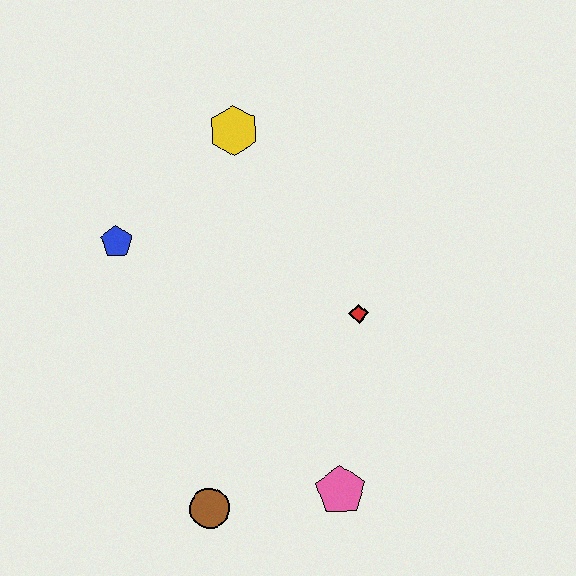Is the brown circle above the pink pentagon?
No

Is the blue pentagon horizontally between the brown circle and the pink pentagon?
No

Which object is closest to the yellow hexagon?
The blue pentagon is closest to the yellow hexagon.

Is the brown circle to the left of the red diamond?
Yes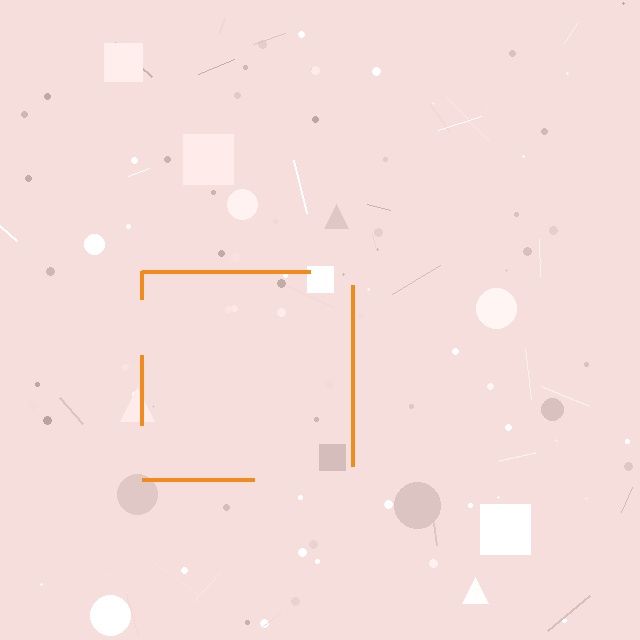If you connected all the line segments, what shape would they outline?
They would outline a square.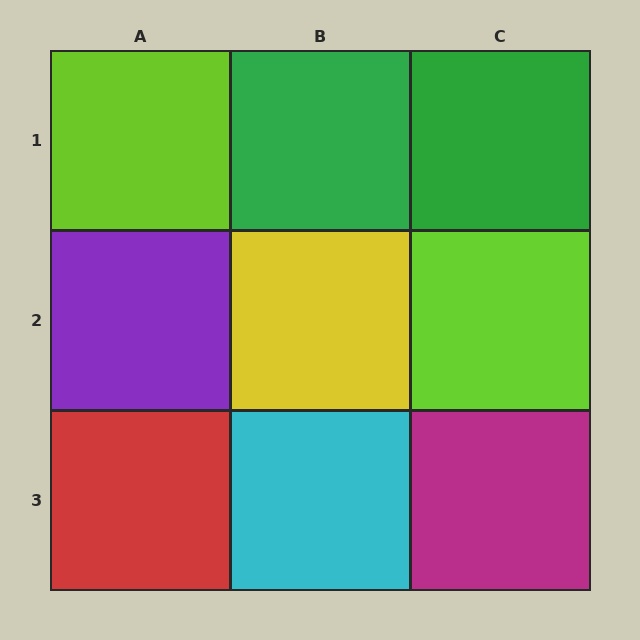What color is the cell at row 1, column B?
Green.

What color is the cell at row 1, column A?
Lime.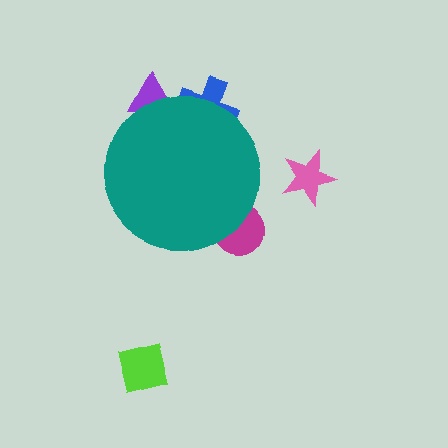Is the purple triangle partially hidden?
Yes, the purple triangle is partially hidden behind the teal circle.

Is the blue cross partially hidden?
Yes, the blue cross is partially hidden behind the teal circle.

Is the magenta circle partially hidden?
Yes, the magenta circle is partially hidden behind the teal circle.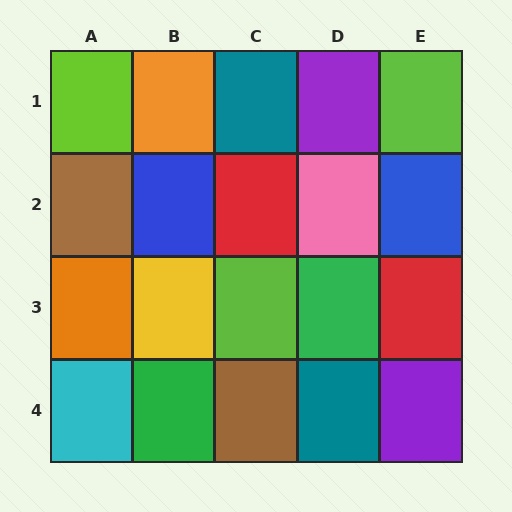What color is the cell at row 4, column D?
Teal.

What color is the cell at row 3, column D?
Green.